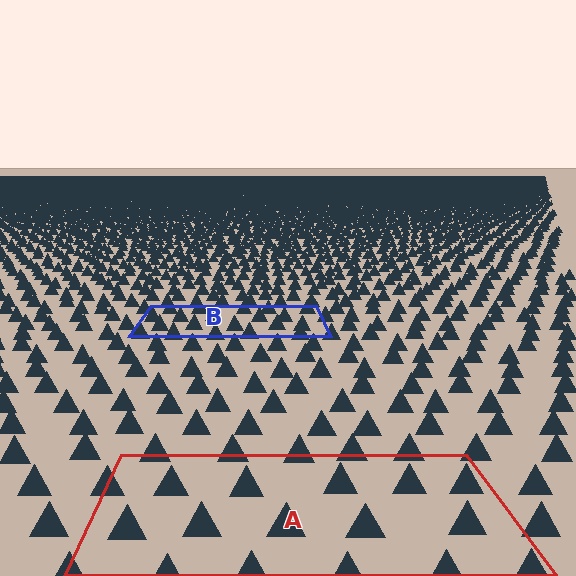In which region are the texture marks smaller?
The texture marks are smaller in region B, because it is farther away.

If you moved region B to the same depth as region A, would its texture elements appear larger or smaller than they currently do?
They would appear larger. At a closer depth, the same texture elements are projected at a bigger on-screen size.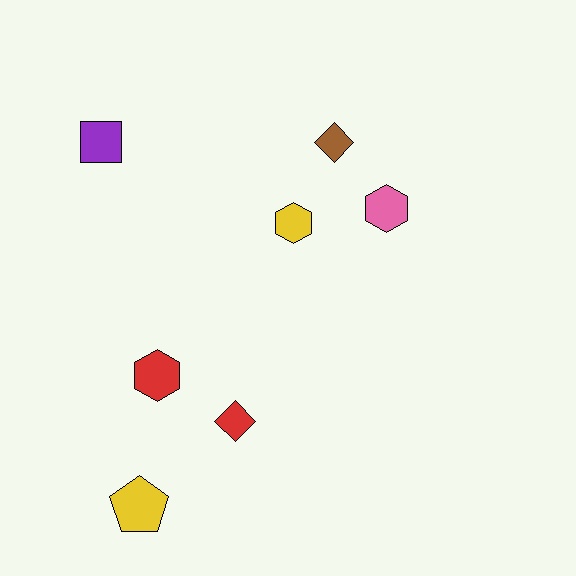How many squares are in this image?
There is 1 square.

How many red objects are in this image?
There are 2 red objects.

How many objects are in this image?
There are 7 objects.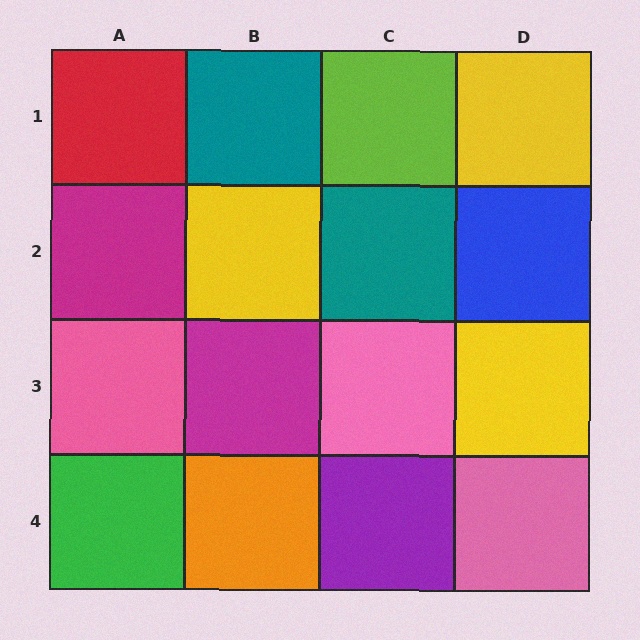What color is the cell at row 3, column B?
Magenta.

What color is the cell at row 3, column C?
Pink.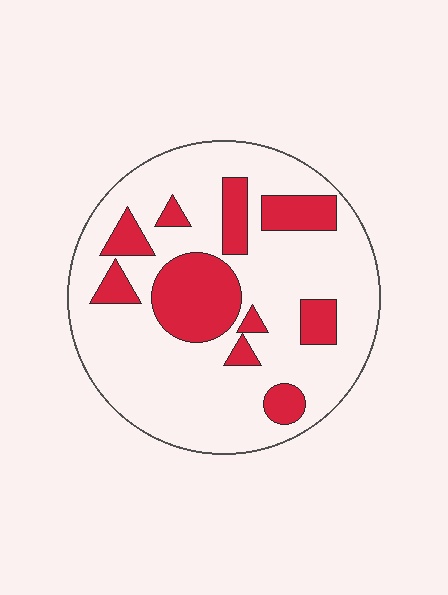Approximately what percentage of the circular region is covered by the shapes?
Approximately 25%.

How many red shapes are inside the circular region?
10.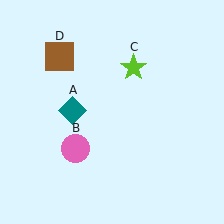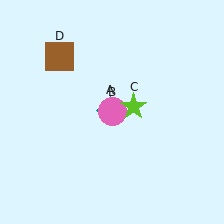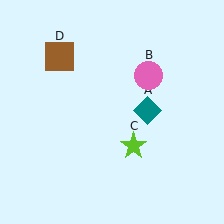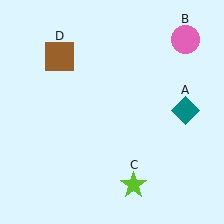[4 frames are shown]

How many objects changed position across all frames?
3 objects changed position: teal diamond (object A), pink circle (object B), lime star (object C).